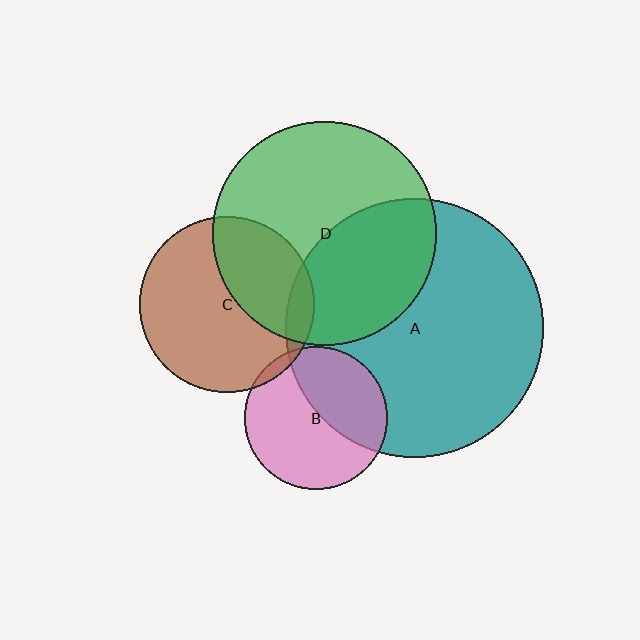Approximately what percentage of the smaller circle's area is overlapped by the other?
Approximately 40%.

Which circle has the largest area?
Circle A (teal).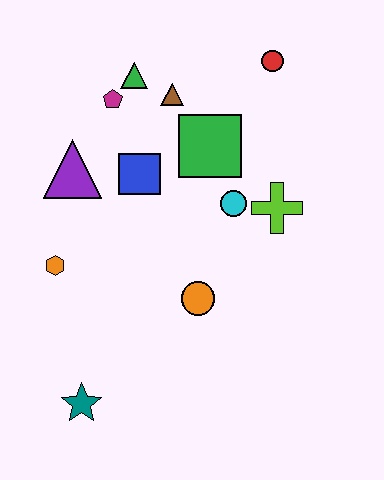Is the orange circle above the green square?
No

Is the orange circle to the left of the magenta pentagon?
No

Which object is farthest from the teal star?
The red circle is farthest from the teal star.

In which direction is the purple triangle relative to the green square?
The purple triangle is to the left of the green square.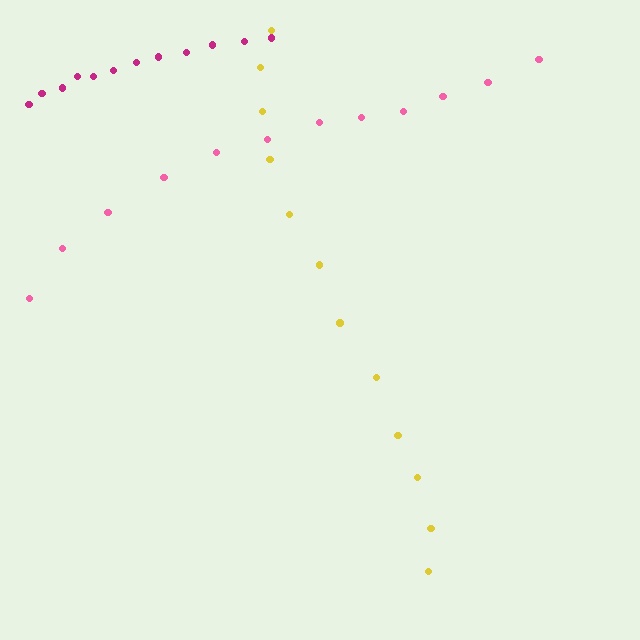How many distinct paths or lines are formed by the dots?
There are 3 distinct paths.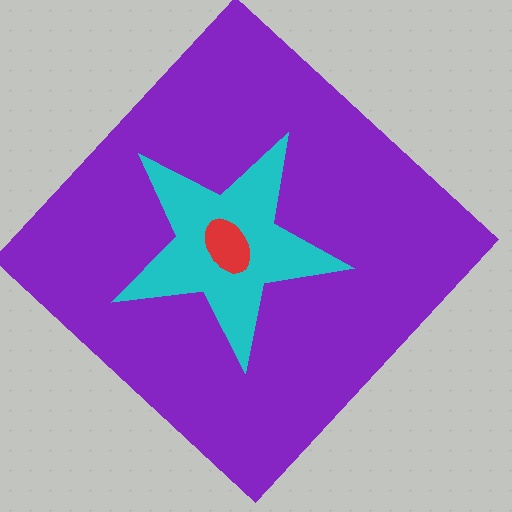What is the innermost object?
The red ellipse.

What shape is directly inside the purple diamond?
The cyan star.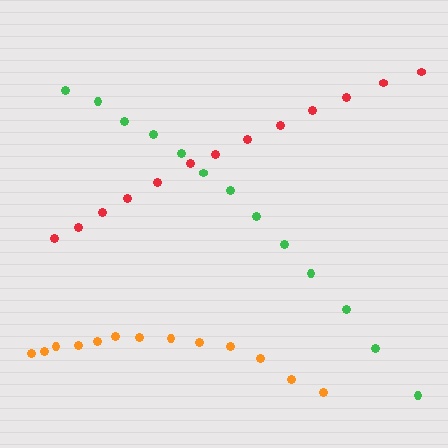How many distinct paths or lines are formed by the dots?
There are 3 distinct paths.